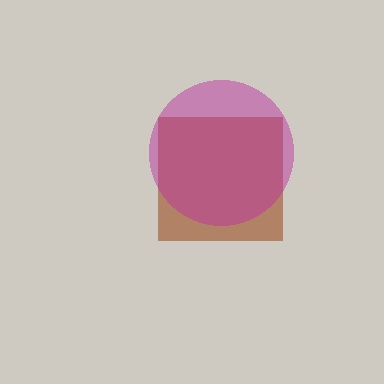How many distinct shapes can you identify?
There are 2 distinct shapes: a brown square, a magenta circle.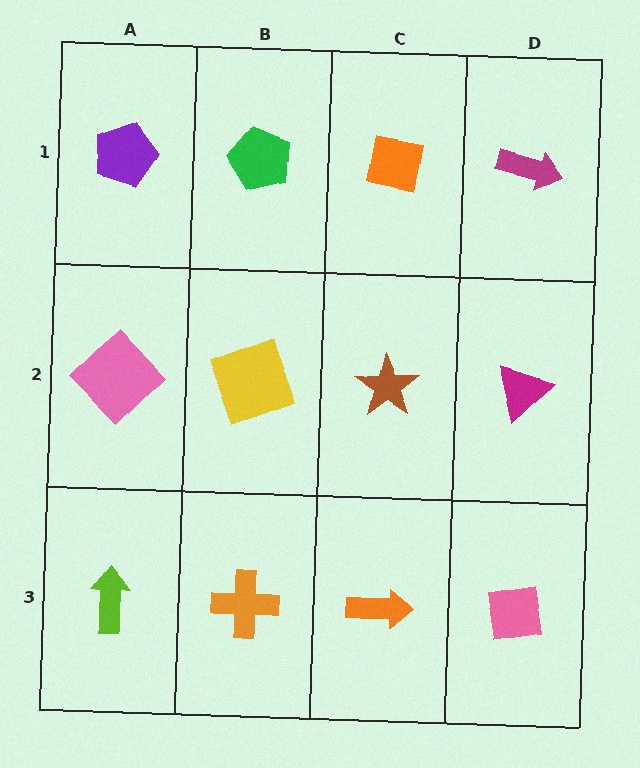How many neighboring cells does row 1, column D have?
2.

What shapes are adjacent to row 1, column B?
A yellow square (row 2, column B), a purple pentagon (row 1, column A), an orange square (row 1, column C).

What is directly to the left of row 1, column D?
An orange square.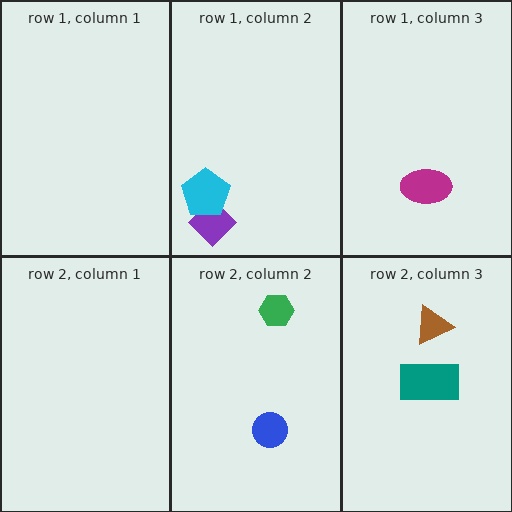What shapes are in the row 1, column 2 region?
The purple diamond, the cyan pentagon.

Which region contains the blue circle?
The row 2, column 2 region.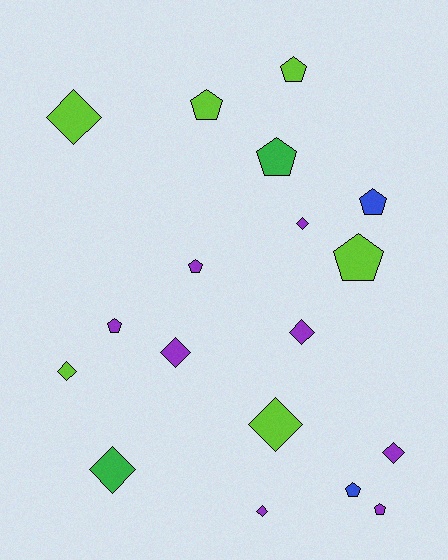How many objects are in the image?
There are 18 objects.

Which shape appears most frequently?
Diamond, with 9 objects.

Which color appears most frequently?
Purple, with 8 objects.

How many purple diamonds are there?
There are 5 purple diamonds.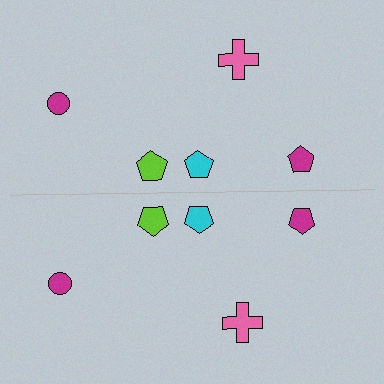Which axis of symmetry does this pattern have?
The pattern has a horizontal axis of symmetry running through the center of the image.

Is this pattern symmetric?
Yes, this pattern has bilateral (reflection) symmetry.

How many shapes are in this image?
There are 10 shapes in this image.